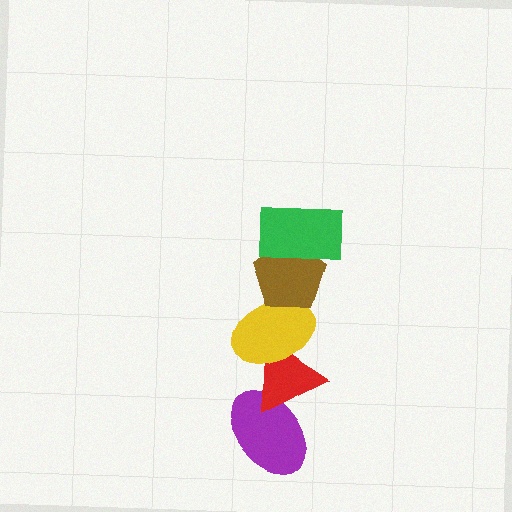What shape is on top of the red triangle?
The yellow ellipse is on top of the red triangle.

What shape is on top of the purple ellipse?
The red triangle is on top of the purple ellipse.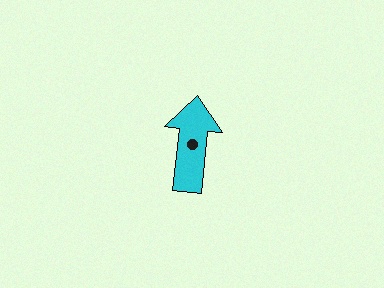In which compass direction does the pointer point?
North.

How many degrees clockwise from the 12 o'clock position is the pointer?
Approximately 6 degrees.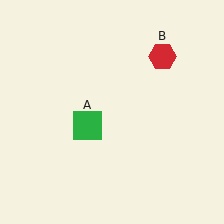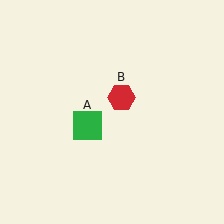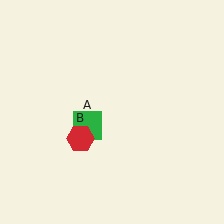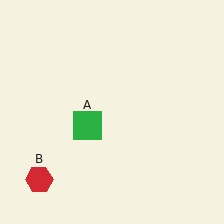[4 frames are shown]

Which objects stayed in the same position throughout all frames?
Green square (object A) remained stationary.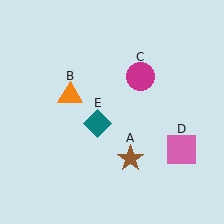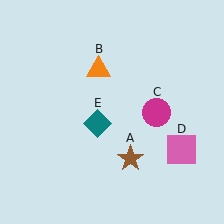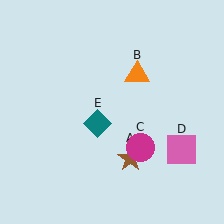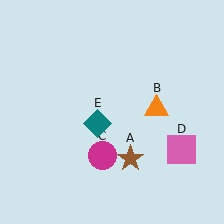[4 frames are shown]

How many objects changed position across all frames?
2 objects changed position: orange triangle (object B), magenta circle (object C).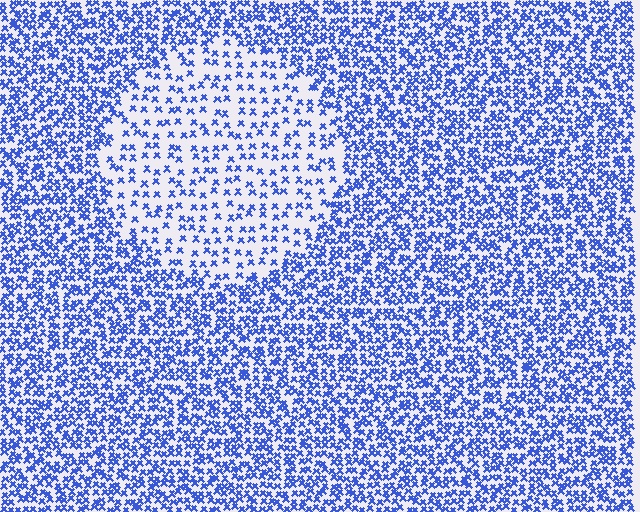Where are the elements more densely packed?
The elements are more densely packed outside the circle boundary.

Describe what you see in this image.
The image contains small blue elements arranged at two different densities. A circle-shaped region is visible where the elements are less densely packed than the surrounding area.